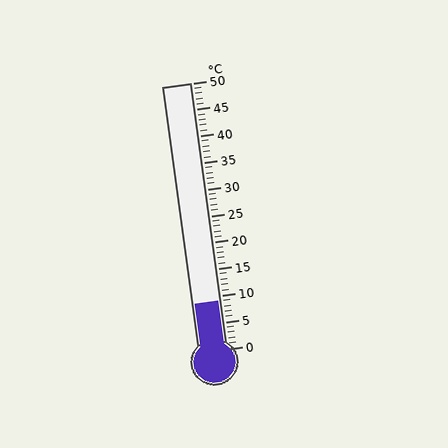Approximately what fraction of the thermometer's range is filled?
The thermometer is filled to approximately 20% of its range.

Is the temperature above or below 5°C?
The temperature is above 5°C.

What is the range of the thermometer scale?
The thermometer scale ranges from 0°C to 50°C.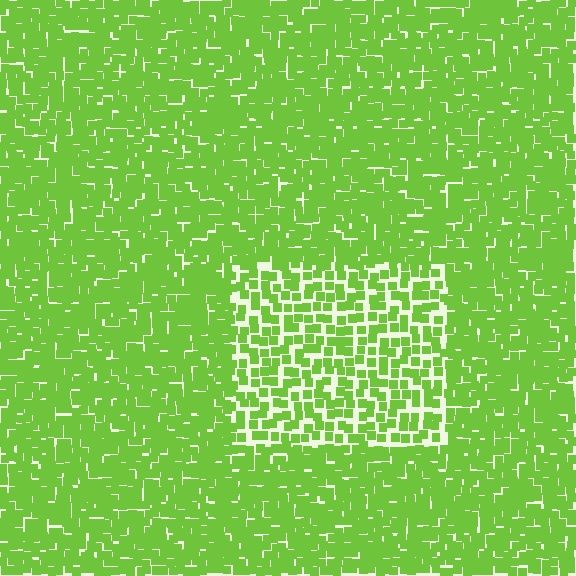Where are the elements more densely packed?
The elements are more densely packed outside the rectangle boundary.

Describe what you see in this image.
The image contains small lime elements arranged at two different densities. A rectangle-shaped region is visible where the elements are less densely packed than the surrounding area.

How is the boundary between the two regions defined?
The boundary is defined by a change in element density (approximately 1.8x ratio). All elements are the same color, size, and shape.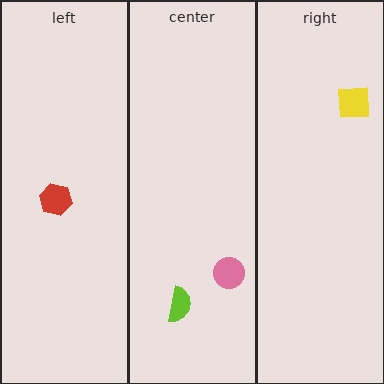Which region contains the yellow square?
The right region.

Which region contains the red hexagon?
The left region.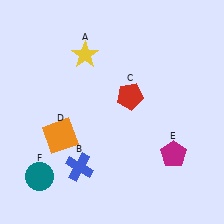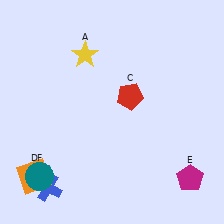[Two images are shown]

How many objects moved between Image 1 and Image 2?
3 objects moved between the two images.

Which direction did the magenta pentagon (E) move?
The magenta pentagon (E) moved down.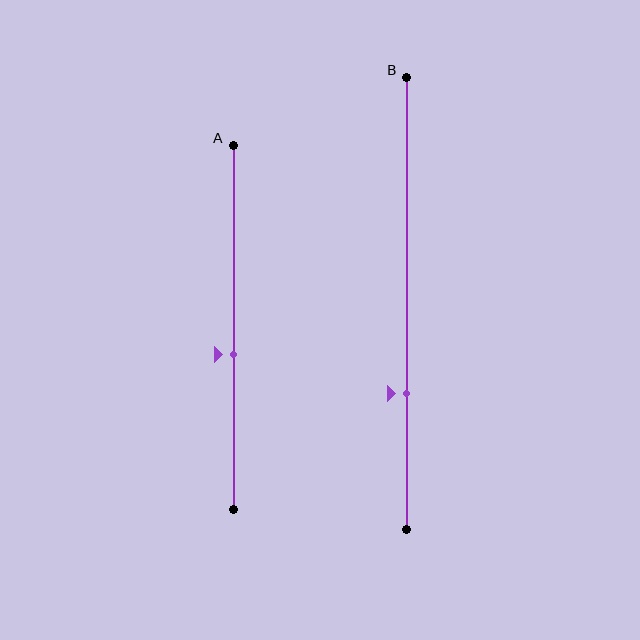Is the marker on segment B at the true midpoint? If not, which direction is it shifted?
No, the marker on segment B is shifted downward by about 20% of the segment length.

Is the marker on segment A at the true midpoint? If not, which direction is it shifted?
No, the marker on segment A is shifted downward by about 7% of the segment length.